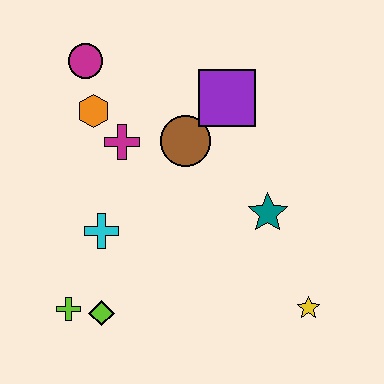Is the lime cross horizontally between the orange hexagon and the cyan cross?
No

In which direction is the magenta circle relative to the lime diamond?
The magenta circle is above the lime diamond.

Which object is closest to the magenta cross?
The orange hexagon is closest to the magenta cross.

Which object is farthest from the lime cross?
The purple square is farthest from the lime cross.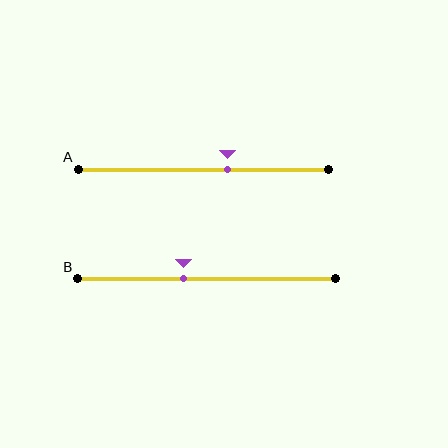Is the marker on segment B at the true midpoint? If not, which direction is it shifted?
No, the marker on segment B is shifted to the left by about 9% of the segment length.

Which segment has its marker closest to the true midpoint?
Segment B has its marker closest to the true midpoint.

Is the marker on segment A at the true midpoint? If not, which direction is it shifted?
No, the marker on segment A is shifted to the right by about 10% of the segment length.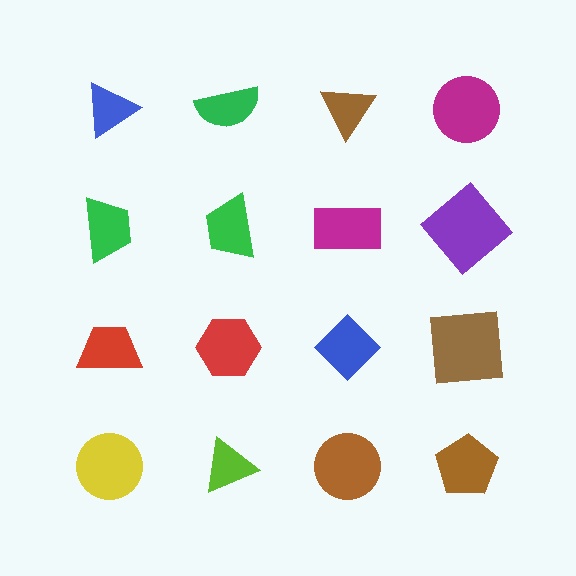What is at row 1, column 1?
A blue triangle.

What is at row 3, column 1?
A red trapezoid.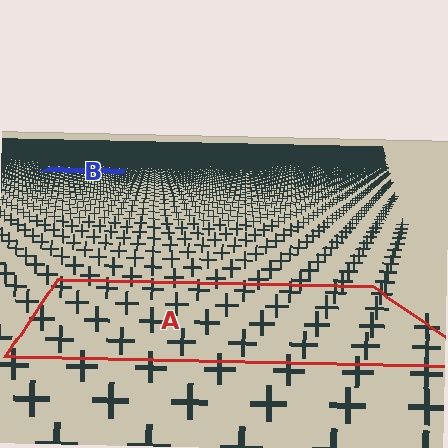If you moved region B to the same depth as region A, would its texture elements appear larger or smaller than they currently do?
They would appear larger. At a closer depth, the same texture elements are projected at a bigger on-screen size.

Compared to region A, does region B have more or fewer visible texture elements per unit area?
Region B has more texture elements per unit area — they are packed more densely because it is farther away.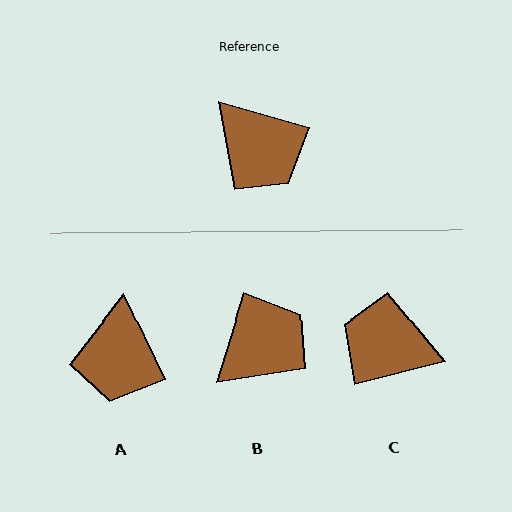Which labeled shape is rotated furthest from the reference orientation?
C, about 150 degrees away.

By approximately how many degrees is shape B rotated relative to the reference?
Approximately 89 degrees counter-clockwise.